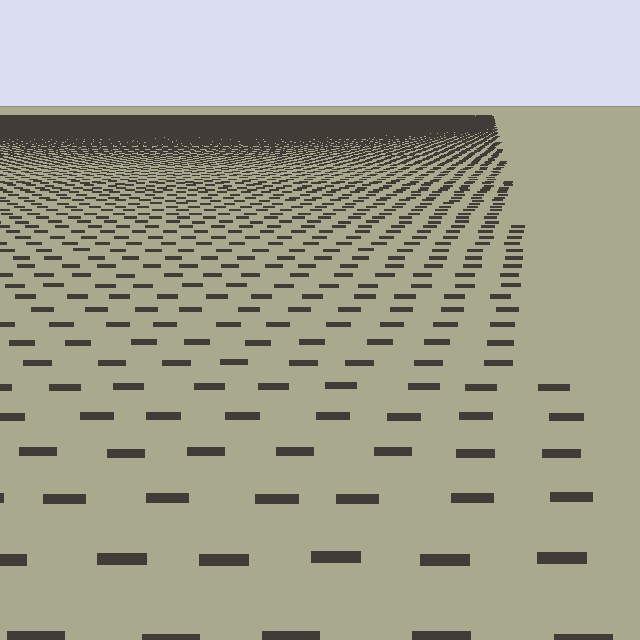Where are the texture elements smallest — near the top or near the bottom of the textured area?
Near the top.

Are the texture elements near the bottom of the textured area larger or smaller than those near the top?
Larger. Near the bottom, elements are closer to the viewer and appear at a bigger on-screen size.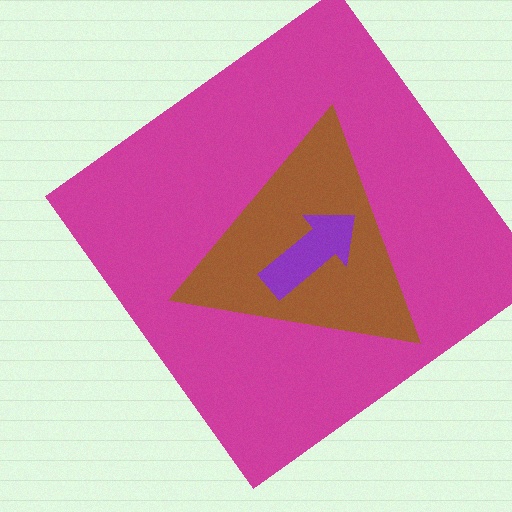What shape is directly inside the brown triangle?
The purple arrow.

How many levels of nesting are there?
3.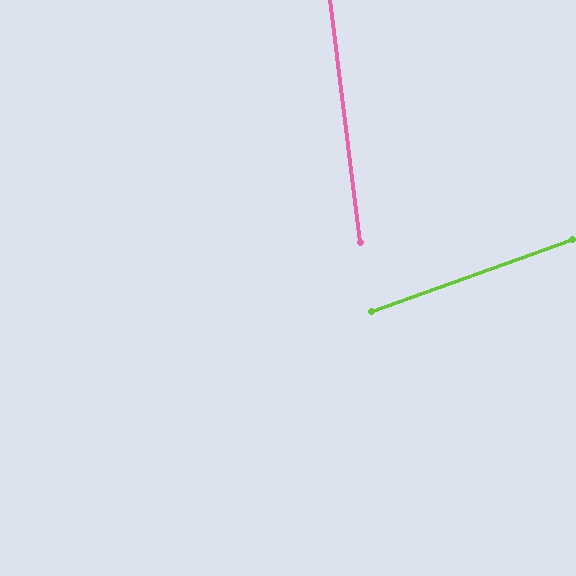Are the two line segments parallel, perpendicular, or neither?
Neither parallel nor perpendicular — they differ by about 77°.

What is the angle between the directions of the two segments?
Approximately 77 degrees.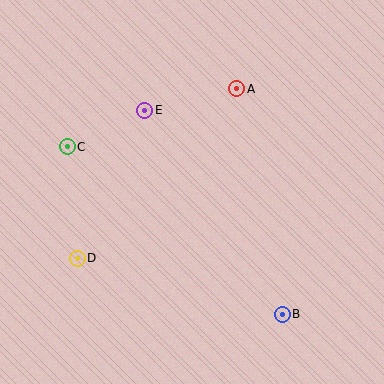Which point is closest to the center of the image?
Point E at (145, 110) is closest to the center.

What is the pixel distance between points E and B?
The distance between E and B is 246 pixels.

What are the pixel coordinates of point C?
Point C is at (67, 147).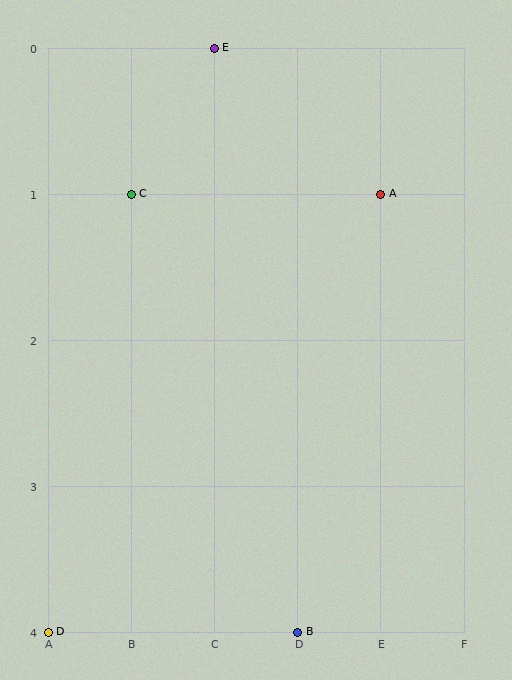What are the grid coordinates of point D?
Point D is at grid coordinates (A, 4).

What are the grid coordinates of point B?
Point B is at grid coordinates (D, 4).